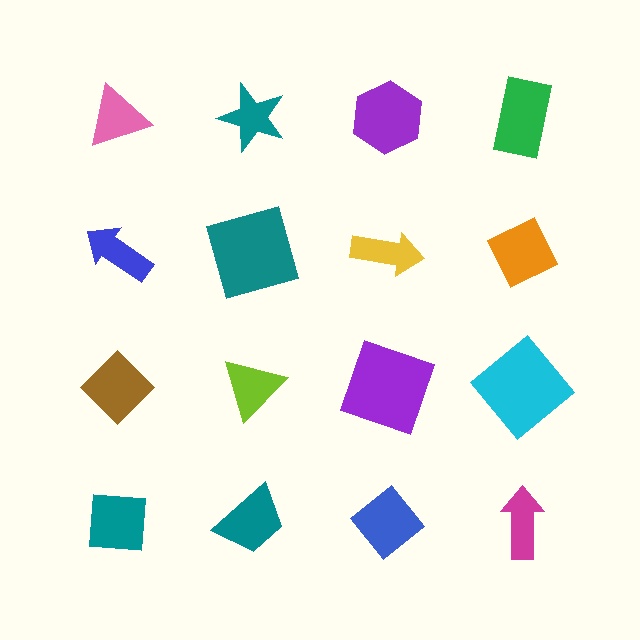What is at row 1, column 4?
A green rectangle.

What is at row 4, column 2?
A teal trapezoid.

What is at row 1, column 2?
A teal star.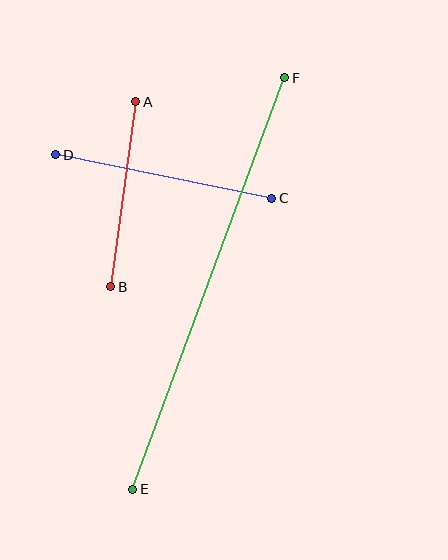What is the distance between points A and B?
The distance is approximately 187 pixels.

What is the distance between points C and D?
The distance is approximately 220 pixels.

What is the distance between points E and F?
The distance is approximately 439 pixels.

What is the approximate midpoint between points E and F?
The midpoint is at approximately (209, 283) pixels.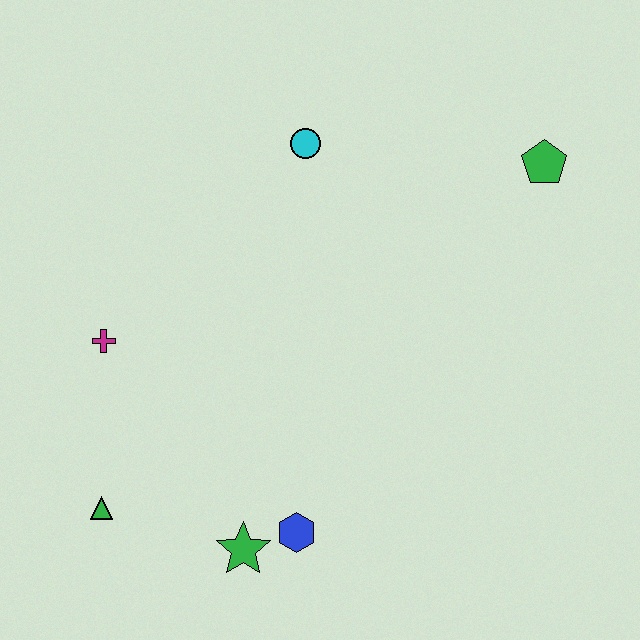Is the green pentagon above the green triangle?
Yes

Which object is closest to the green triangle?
The green star is closest to the green triangle.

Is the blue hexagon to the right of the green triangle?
Yes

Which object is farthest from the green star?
The green pentagon is farthest from the green star.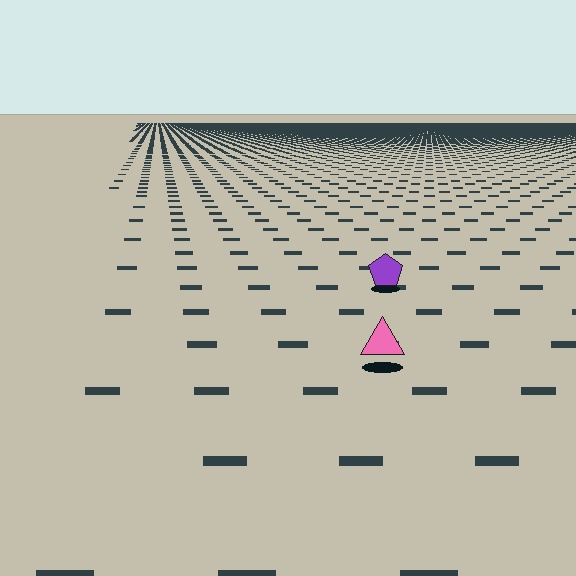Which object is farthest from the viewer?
The purple pentagon is farthest from the viewer. It appears smaller and the ground texture around it is denser.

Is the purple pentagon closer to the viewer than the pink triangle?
No. The pink triangle is closer — you can tell from the texture gradient: the ground texture is coarser near it.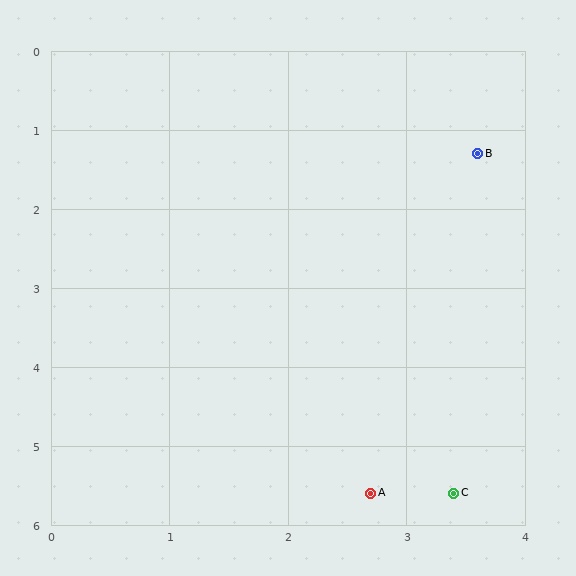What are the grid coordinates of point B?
Point B is at approximately (3.6, 1.3).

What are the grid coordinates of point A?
Point A is at approximately (2.7, 5.6).